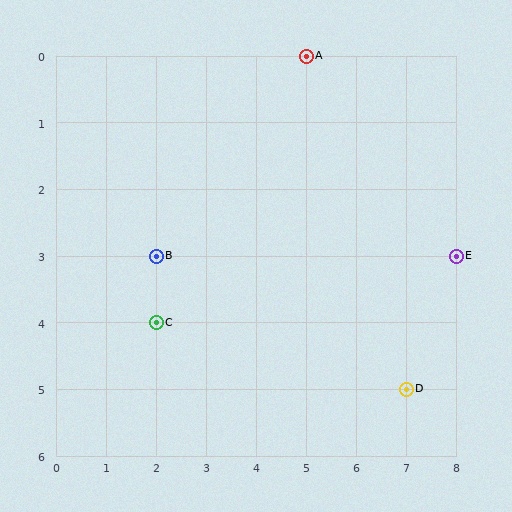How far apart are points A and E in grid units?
Points A and E are 3 columns and 3 rows apart (about 4.2 grid units diagonally).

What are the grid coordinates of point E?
Point E is at grid coordinates (8, 3).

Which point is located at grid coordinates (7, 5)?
Point D is at (7, 5).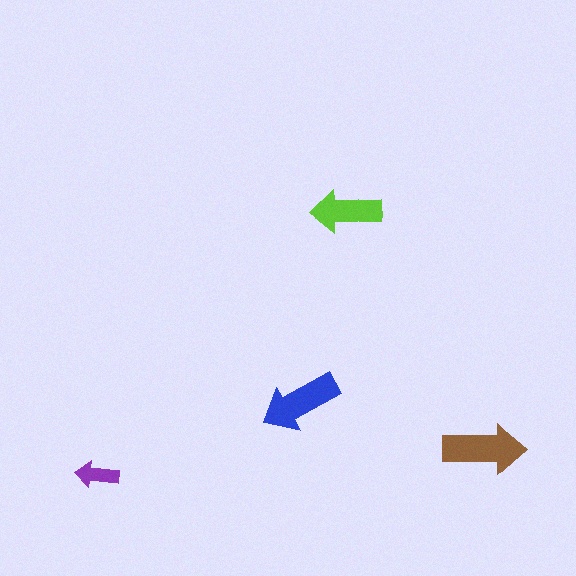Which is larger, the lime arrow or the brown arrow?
The brown one.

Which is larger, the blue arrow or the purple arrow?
The blue one.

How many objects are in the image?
There are 4 objects in the image.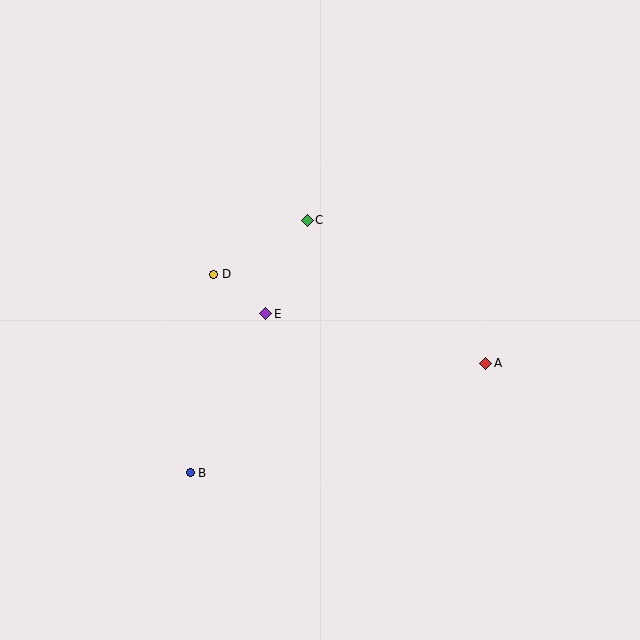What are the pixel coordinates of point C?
Point C is at (307, 220).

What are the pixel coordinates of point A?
Point A is at (486, 363).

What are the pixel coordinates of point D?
Point D is at (214, 274).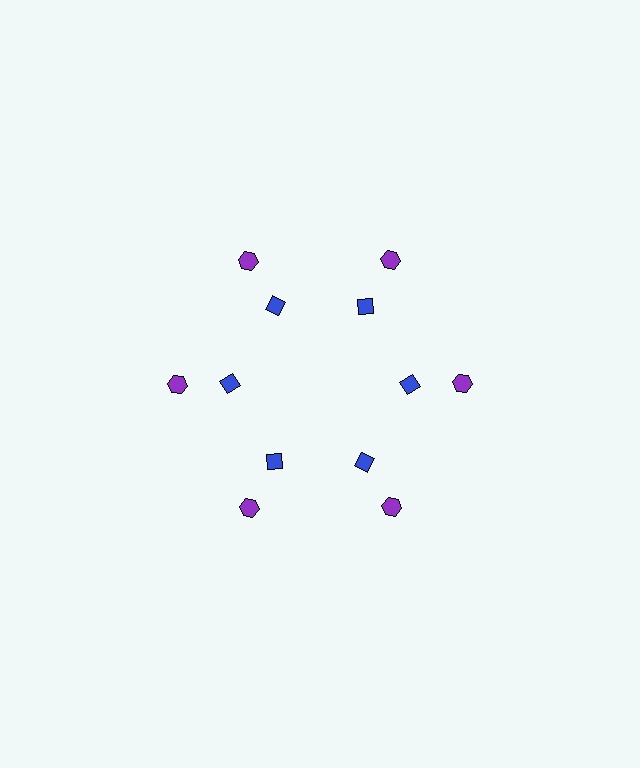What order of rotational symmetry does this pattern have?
This pattern has 6-fold rotational symmetry.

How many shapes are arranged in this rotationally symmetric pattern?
There are 12 shapes, arranged in 6 groups of 2.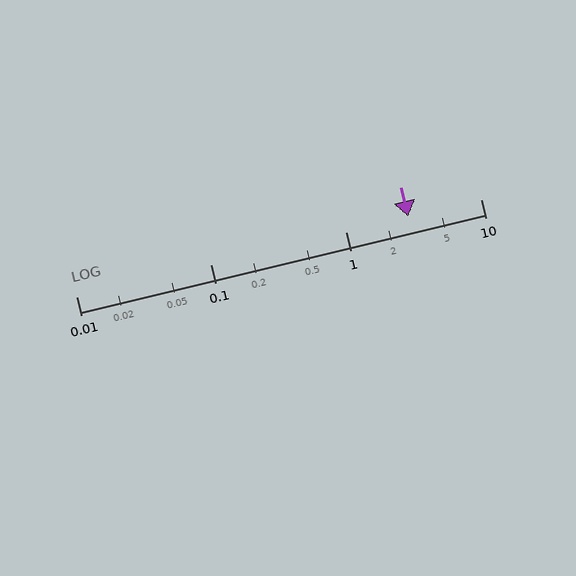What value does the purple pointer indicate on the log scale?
The pointer indicates approximately 2.9.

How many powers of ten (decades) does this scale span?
The scale spans 3 decades, from 0.01 to 10.